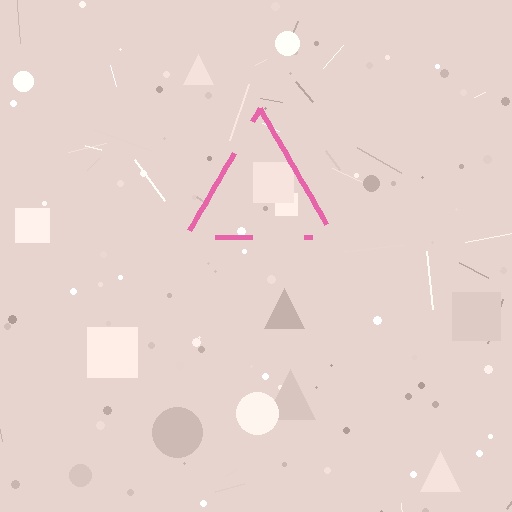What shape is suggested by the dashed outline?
The dashed outline suggests a triangle.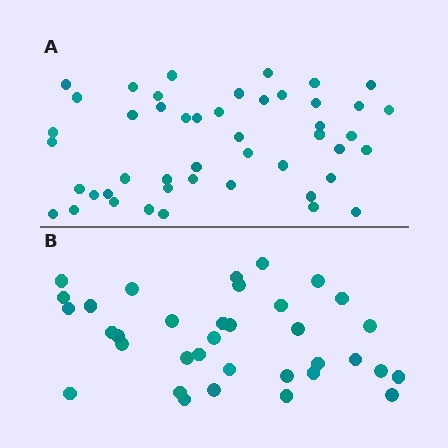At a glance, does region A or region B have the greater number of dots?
Region A (the top region) has more dots.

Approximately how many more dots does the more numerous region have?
Region A has roughly 12 or so more dots than region B.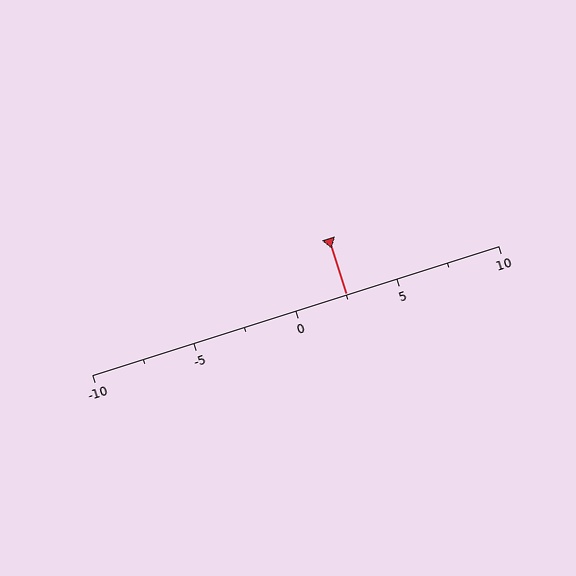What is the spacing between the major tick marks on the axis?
The major ticks are spaced 5 apart.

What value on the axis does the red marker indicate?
The marker indicates approximately 2.5.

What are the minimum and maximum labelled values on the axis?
The axis runs from -10 to 10.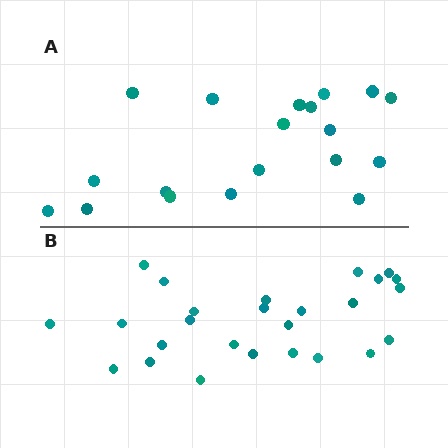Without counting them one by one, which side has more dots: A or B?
Region B (the bottom region) has more dots.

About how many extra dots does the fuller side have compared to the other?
Region B has roughly 8 or so more dots than region A.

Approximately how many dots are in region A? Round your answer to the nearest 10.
About 20 dots. (The exact count is 19, which rounds to 20.)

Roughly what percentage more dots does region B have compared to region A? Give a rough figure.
About 35% more.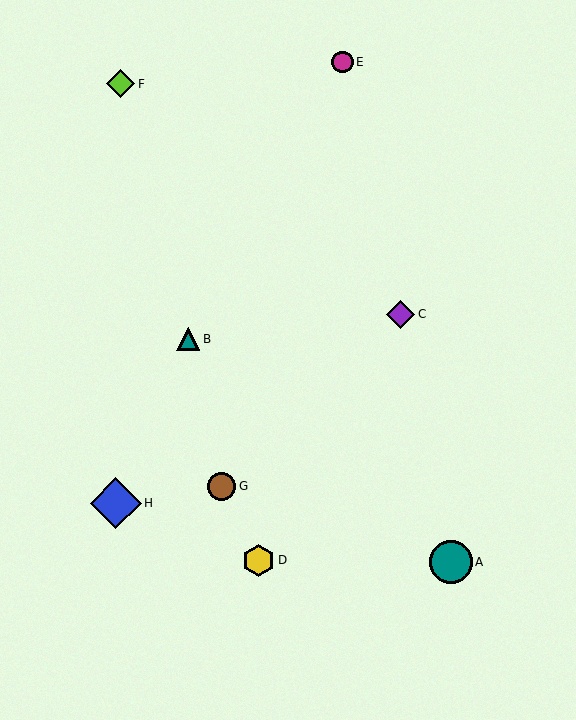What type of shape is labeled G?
Shape G is a brown circle.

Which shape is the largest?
The blue diamond (labeled H) is the largest.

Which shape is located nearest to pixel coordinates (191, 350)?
The teal triangle (labeled B) at (188, 339) is nearest to that location.